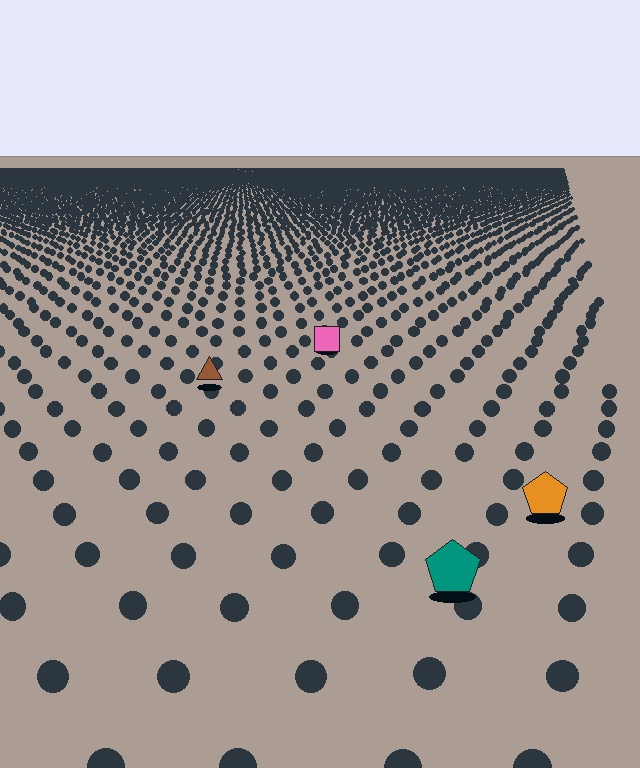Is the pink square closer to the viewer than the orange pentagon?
No. The orange pentagon is closer — you can tell from the texture gradient: the ground texture is coarser near it.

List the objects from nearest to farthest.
From nearest to farthest: the teal pentagon, the orange pentagon, the brown triangle, the pink square.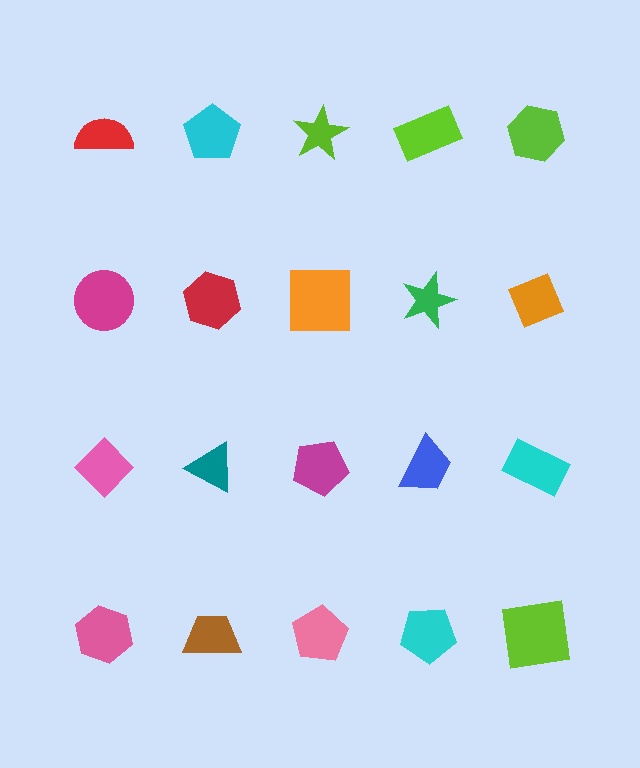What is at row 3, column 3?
A magenta pentagon.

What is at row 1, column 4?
A lime rectangle.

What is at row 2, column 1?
A magenta circle.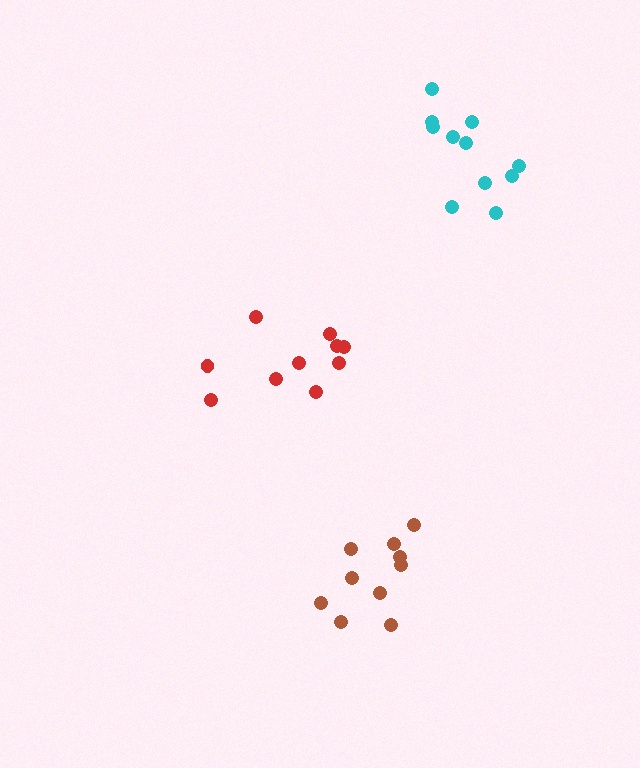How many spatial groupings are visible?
There are 3 spatial groupings.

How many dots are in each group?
Group 1: 10 dots, Group 2: 10 dots, Group 3: 11 dots (31 total).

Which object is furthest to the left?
The red cluster is leftmost.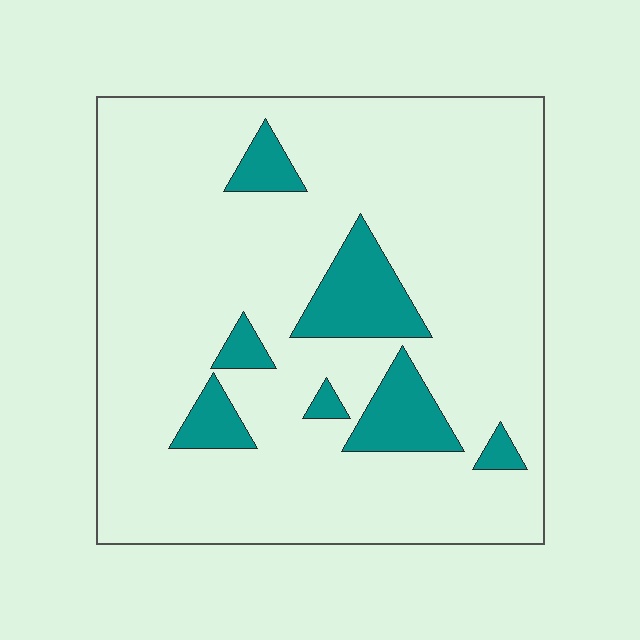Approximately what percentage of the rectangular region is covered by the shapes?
Approximately 15%.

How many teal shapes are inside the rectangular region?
7.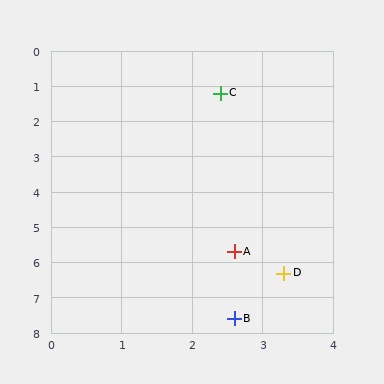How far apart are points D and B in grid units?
Points D and B are about 1.5 grid units apart.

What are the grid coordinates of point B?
Point B is at approximately (2.6, 7.6).